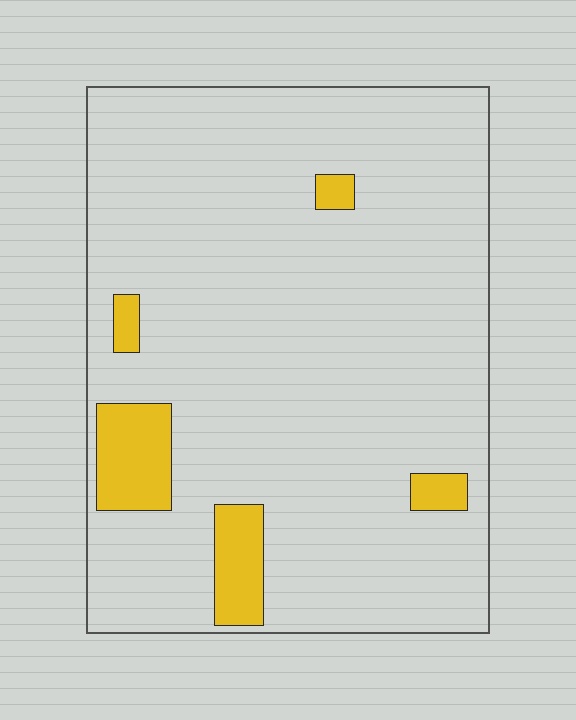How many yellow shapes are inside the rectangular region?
5.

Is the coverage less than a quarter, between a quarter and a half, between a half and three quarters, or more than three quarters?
Less than a quarter.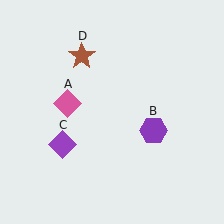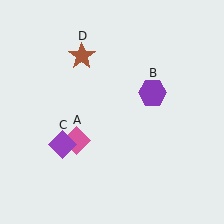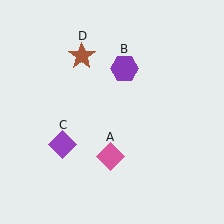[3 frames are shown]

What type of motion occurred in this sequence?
The pink diamond (object A), purple hexagon (object B) rotated counterclockwise around the center of the scene.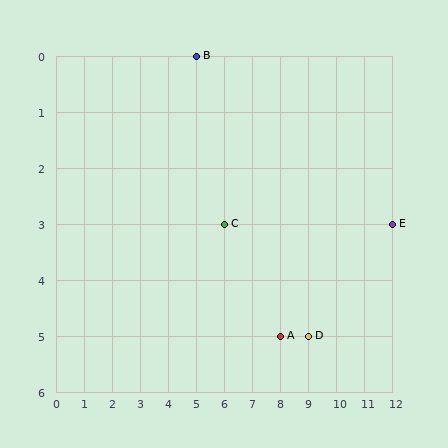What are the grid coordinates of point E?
Point E is at grid coordinates (12, 3).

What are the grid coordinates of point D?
Point D is at grid coordinates (9, 5).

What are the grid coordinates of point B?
Point B is at grid coordinates (5, 0).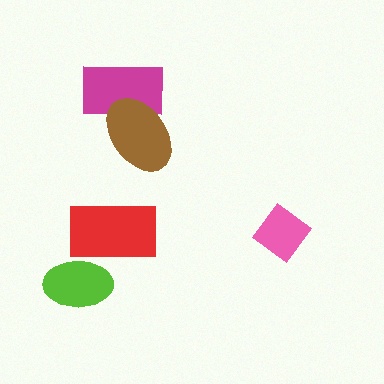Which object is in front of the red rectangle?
The lime ellipse is in front of the red rectangle.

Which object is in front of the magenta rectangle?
The brown ellipse is in front of the magenta rectangle.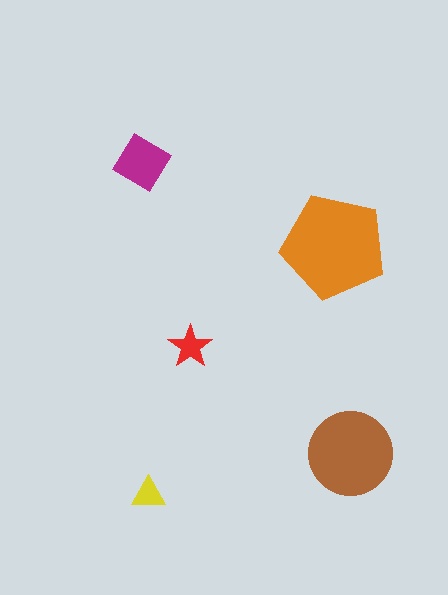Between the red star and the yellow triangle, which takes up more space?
The red star.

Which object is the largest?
The orange pentagon.